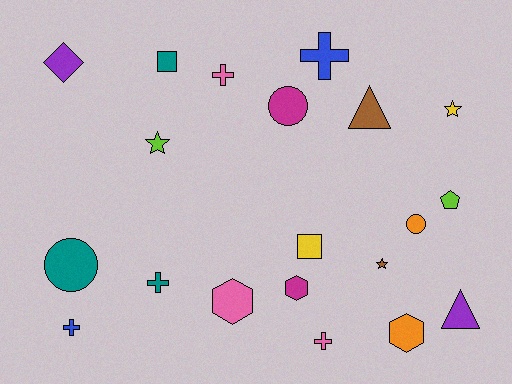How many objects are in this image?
There are 20 objects.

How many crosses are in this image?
There are 5 crosses.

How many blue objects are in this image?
There are 2 blue objects.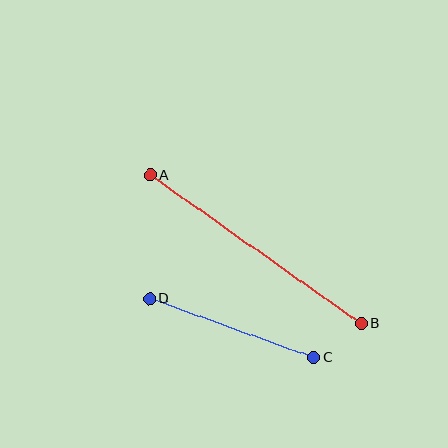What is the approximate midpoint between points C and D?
The midpoint is at approximately (232, 328) pixels.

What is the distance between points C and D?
The distance is approximately 174 pixels.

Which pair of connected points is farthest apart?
Points A and B are farthest apart.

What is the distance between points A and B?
The distance is approximately 258 pixels.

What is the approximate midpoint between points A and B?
The midpoint is at approximately (256, 249) pixels.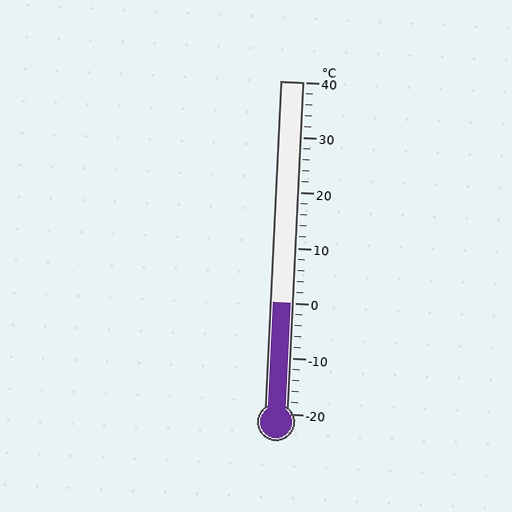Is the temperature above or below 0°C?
The temperature is at 0°C.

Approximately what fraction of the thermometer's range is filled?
The thermometer is filled to approximately 35% of its range.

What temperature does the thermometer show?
The thermometer shows approximately 0°C.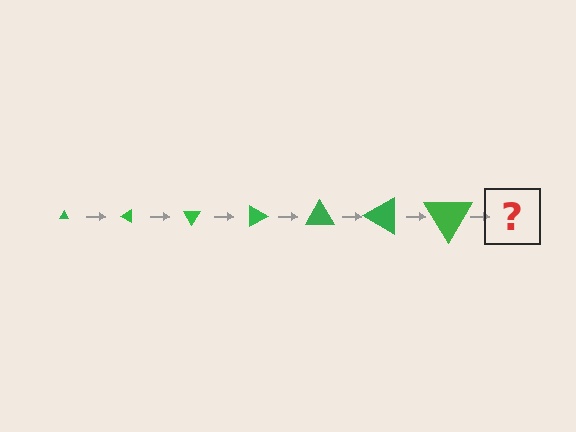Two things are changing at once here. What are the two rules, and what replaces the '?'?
The two rules are that the triangle grows larger each step and it rotates 30 degrees each step. The '?' should be a triangle, larger than the previous one and rotated 210 degrees from the start.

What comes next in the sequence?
The next element should be a triangle, larger than the previous one and rotated 210 degrees from the start.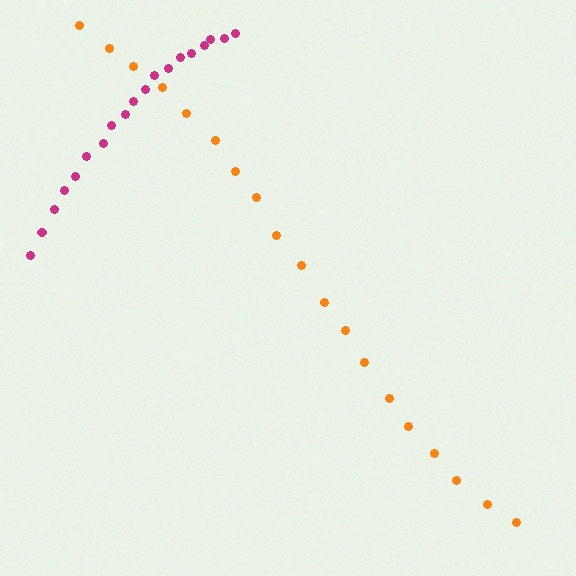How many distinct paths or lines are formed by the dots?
There are 2 distinct paths.